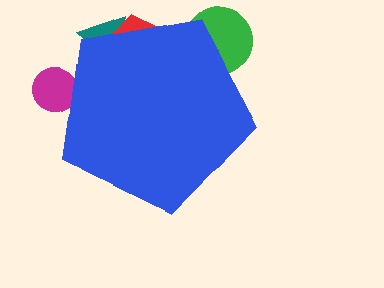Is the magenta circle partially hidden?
Yes, the magenta circle is partially hidden behind the blue pentagon.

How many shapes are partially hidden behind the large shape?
4 shapes are partially hidden.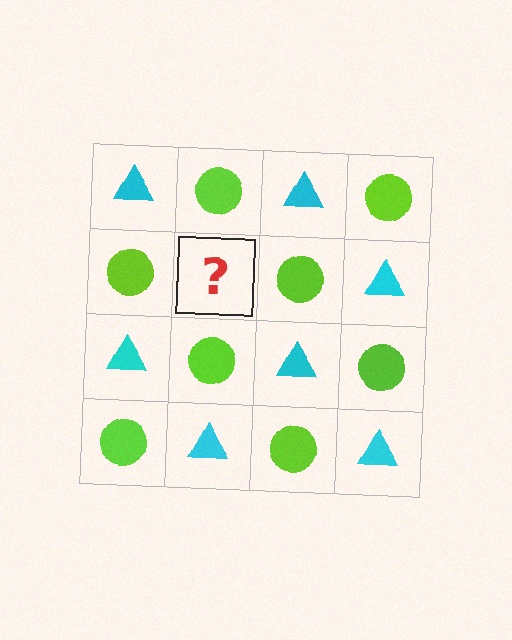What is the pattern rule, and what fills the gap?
The rule is that it alternates cyan triangle and lime circle in a checkerboard pattern. The gap should be filled with a cyan triangle.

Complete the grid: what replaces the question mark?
The question mark should be replaced with a cyan triangle.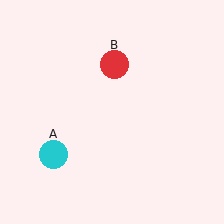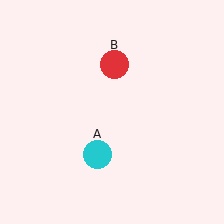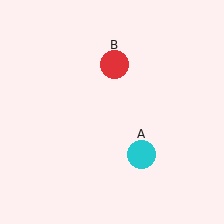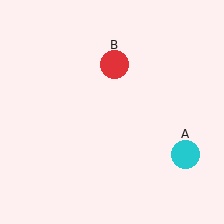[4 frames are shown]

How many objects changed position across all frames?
1 object changed position: cyan circle (object A).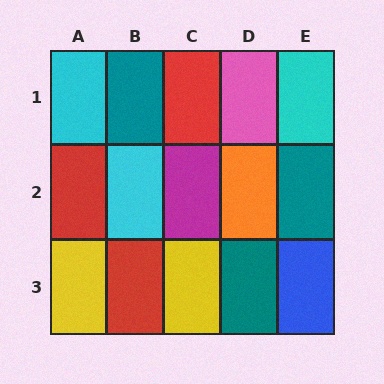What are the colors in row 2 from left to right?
Red, cyan, magenta, orange, teal.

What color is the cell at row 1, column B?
Teal.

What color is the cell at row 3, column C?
Yellow.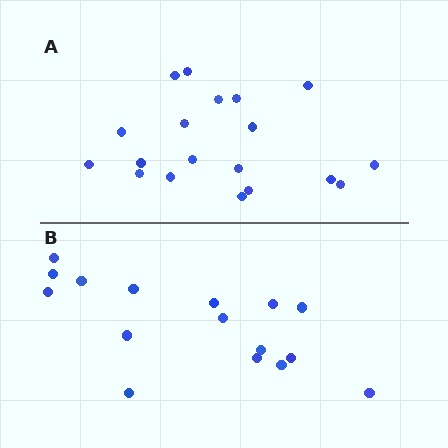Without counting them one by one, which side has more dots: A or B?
Region A (the top region) has more dots.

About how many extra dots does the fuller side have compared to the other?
Region A has just a few more — roughly 2 or 3 more dots than region B.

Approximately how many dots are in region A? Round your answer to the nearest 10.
About 20 dots. (The exact count is 19, which rounds to 20.)